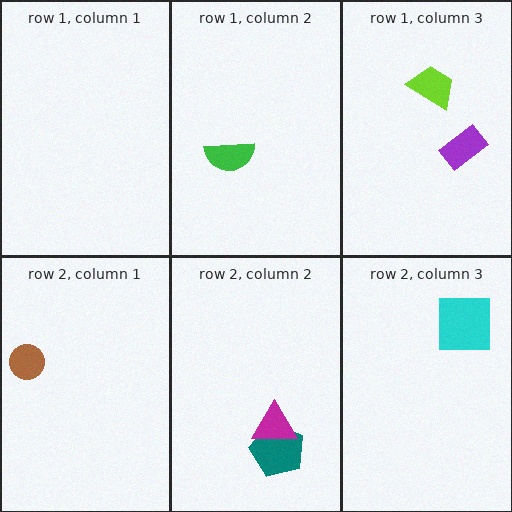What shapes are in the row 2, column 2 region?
The teal pentagon, the magenta triangle.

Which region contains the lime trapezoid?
The row 1, column 3 region.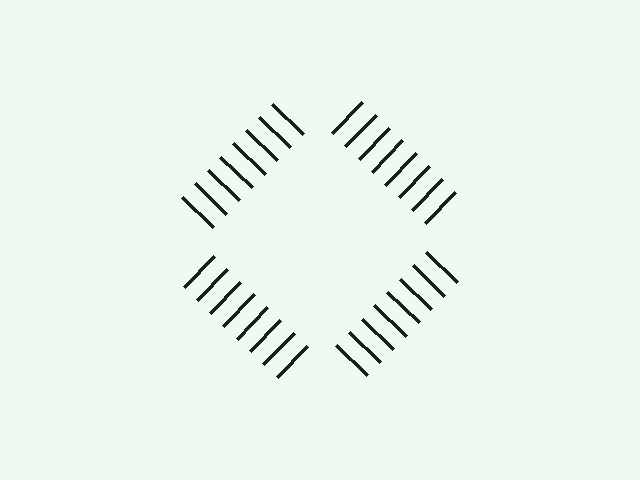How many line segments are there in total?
32 — 8 along each of the 4 edges.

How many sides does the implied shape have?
4 sides — the line-ends trace a square.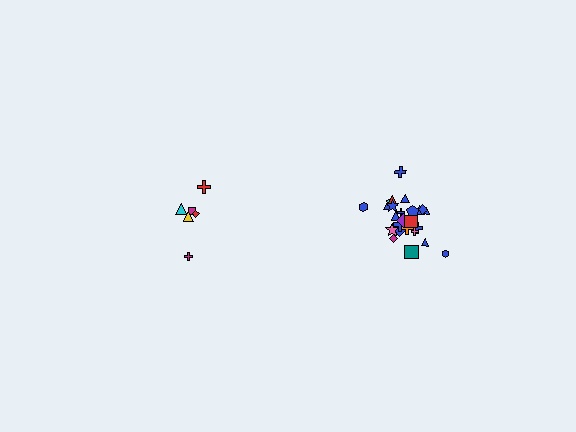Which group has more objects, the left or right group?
The right group.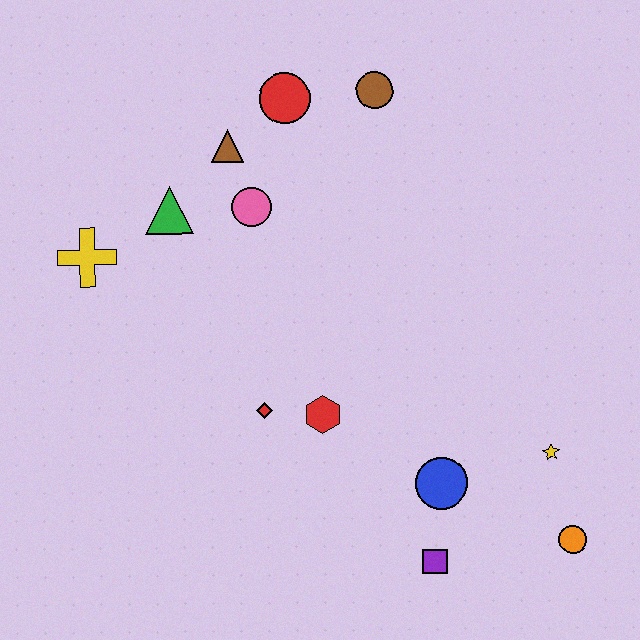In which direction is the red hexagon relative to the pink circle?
The red hexagon is below the pink circle.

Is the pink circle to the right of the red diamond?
No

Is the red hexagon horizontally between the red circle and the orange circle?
Yes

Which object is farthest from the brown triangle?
The orange circle is farthest from the brown triangle.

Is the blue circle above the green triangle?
No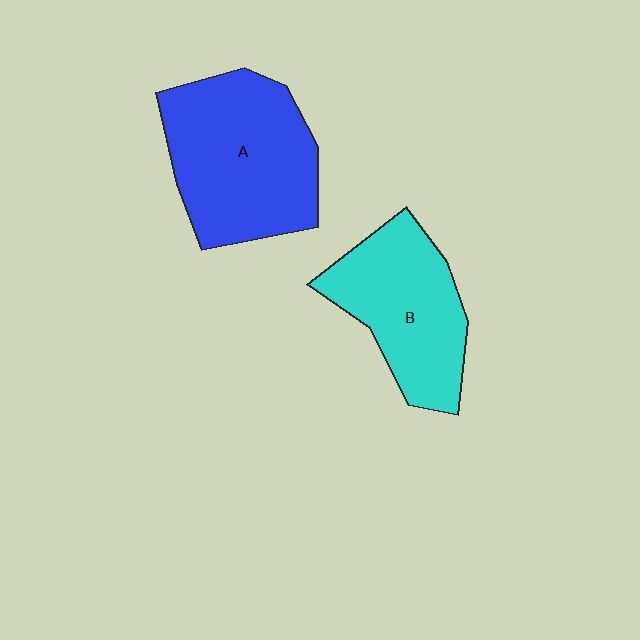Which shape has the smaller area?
Shape B (cyan).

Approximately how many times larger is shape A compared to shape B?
Approximately 1.3 times.